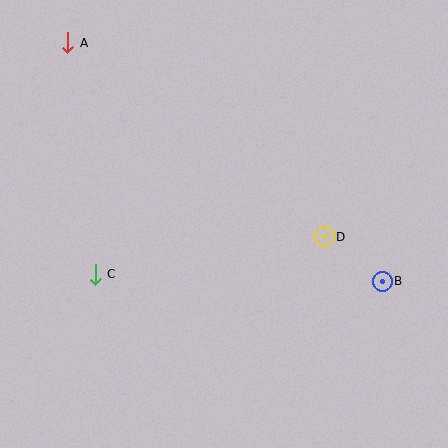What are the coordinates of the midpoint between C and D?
The midpoint between C and D is at (210, 255).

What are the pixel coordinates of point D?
Point D is at (324, 237).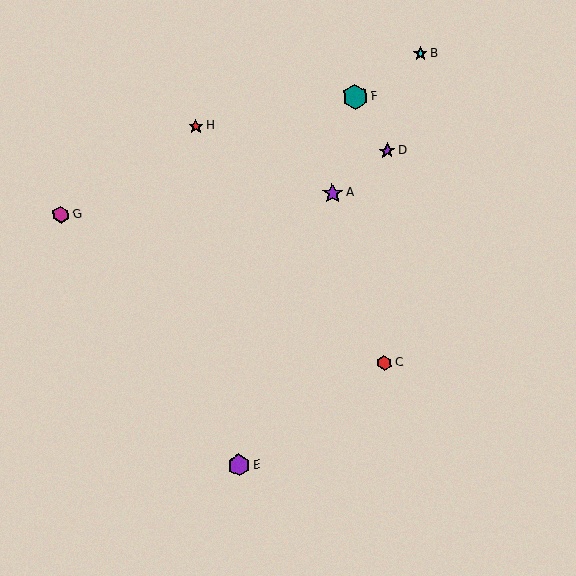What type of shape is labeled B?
Shape B is a cyan star.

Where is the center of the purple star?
The center of the purple star is at (333, 193).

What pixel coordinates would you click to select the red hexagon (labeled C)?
Click at (384, 363) to select the red hexagon C.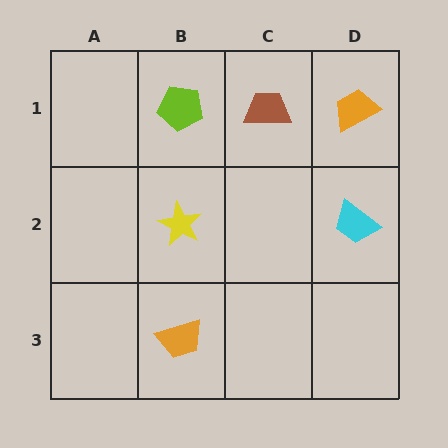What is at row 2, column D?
A cyan trapezoid.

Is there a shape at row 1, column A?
No, that cell is empty.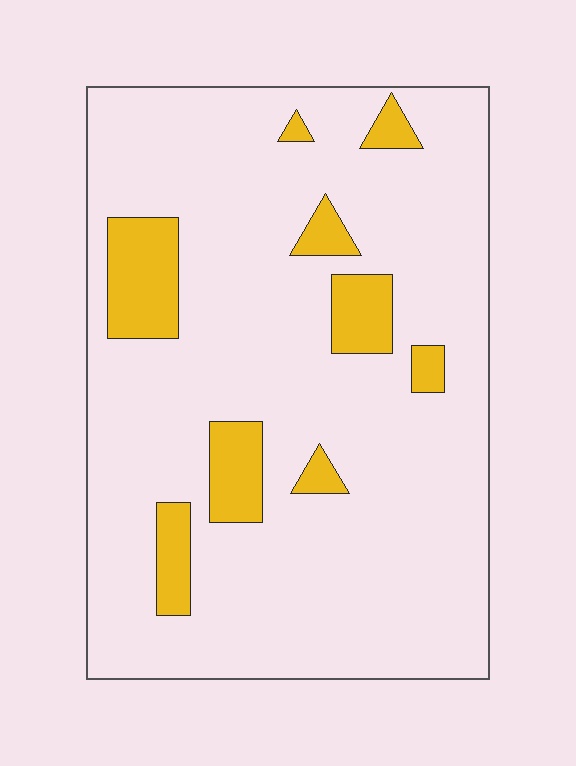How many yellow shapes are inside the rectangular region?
9.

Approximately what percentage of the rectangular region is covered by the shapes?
Approximately 15%.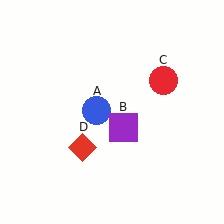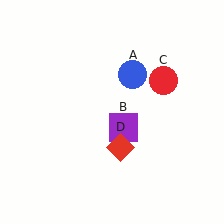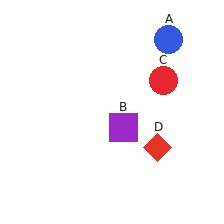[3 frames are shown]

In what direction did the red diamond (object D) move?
The red diamond (object D) moved right.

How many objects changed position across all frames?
2 objects changed position: blue circle (object A), red diamond (object D).